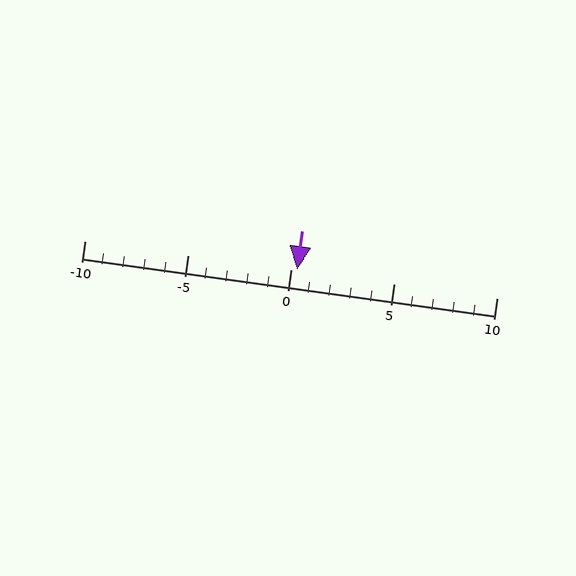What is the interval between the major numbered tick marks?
The major tick marks are spaced 5 units apart.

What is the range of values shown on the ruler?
The ruler shows values from -10 to 10.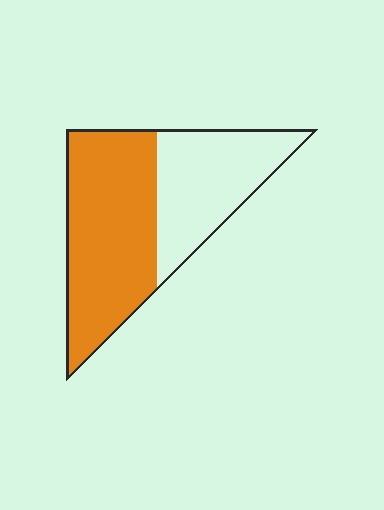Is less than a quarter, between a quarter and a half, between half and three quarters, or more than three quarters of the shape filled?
Between half and three quarters.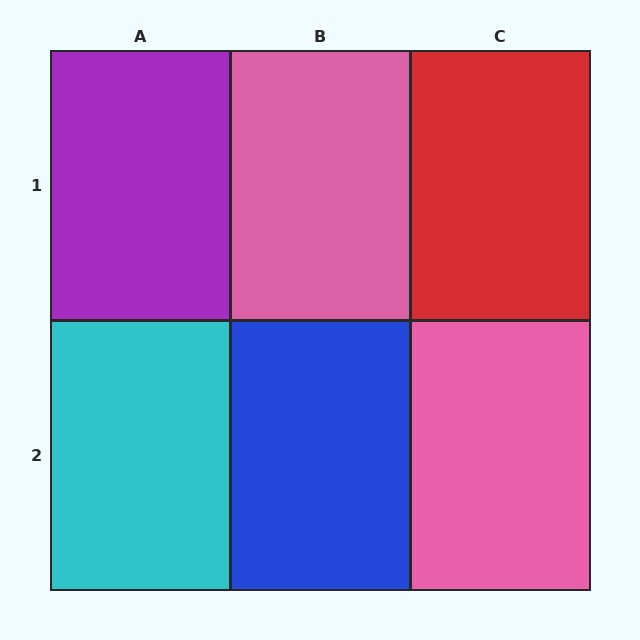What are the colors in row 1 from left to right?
Purple, pink, red.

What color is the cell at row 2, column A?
Cyan.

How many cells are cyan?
1 cell is cyan.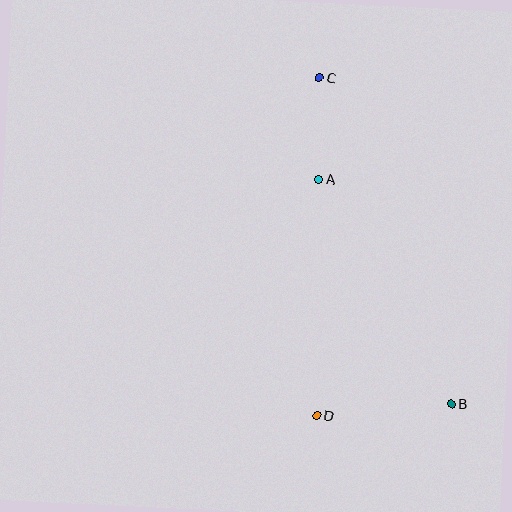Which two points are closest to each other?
Points A and C are closest to each other.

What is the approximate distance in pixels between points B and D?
The distance between B and D is approximately 135 pixels.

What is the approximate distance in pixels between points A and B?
The distance between A and B is approximately 261 pixels.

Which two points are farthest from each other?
Points B and C are farthest from each other.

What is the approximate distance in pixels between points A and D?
The distance between A and D is approximately 236 pixels.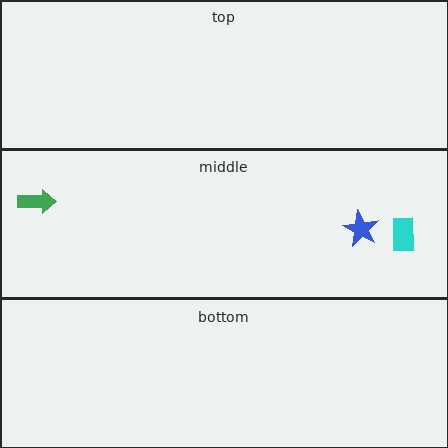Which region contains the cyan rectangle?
The middle region.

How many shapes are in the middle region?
3.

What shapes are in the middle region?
The blue star, the green arrow, the cyan rectangle.